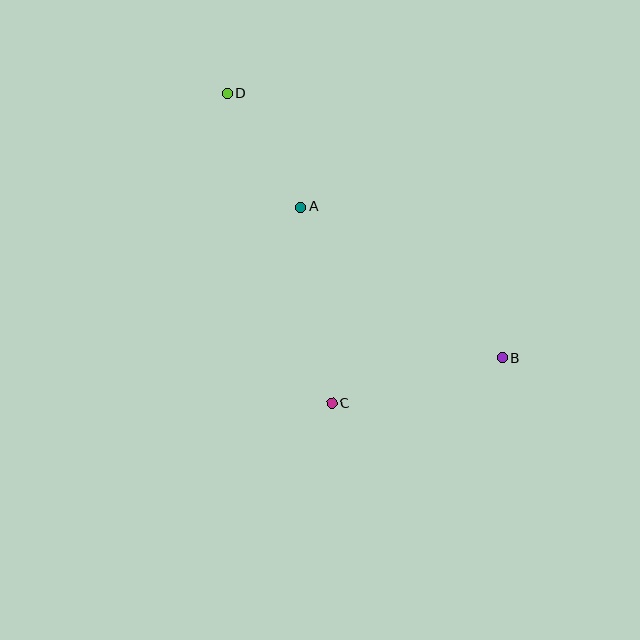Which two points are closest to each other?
Points A and D are closest to each other.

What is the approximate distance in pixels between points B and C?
The distance between B and C is approximately 176 pixels.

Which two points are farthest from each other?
Points B and D are farthest from each other.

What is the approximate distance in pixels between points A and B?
The distance between A and B is approximately 252 pixels.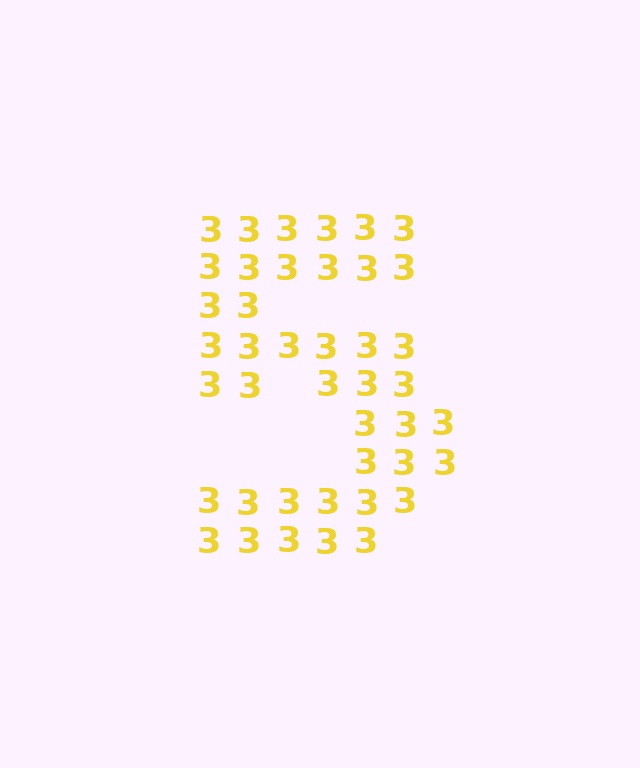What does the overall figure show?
The overall figure shows the digit 5.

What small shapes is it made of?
It is made of small digit 3's.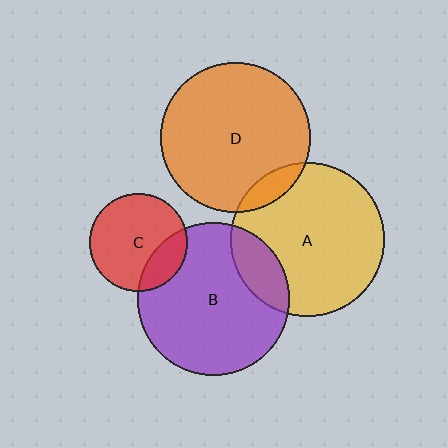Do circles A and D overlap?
Yes.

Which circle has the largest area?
Circle A (yellow).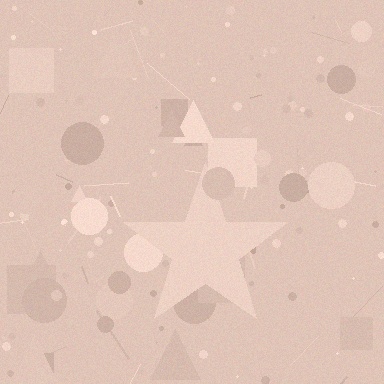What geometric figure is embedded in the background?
A star is embedded in the background.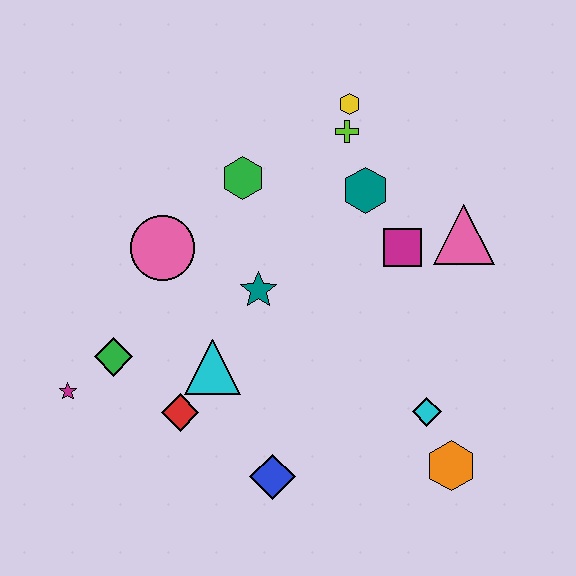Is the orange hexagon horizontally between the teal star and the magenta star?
No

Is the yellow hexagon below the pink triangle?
No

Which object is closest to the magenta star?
The green diamond is closest to the magenta star.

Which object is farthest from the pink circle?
The orange hexagon is farthest from the pink circle.